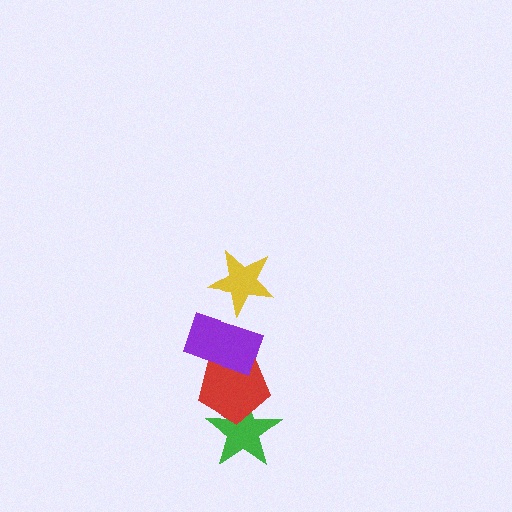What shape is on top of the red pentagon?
The purple rectangle is on top of the red pentagon.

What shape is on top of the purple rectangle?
The yellow star is on top of the purple rectangle.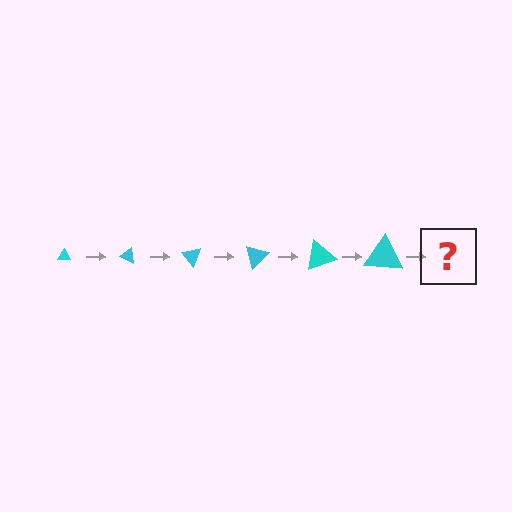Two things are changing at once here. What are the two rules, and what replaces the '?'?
The two rules are that the triangle grows larger each step and it rotates 25 degrees each step. The '?' should be a triangle, larger than the previous one and rotated 150 degrees from the start.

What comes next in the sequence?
The next element should be a triangle, larger than the previous one and rotated 150 degrees from the start.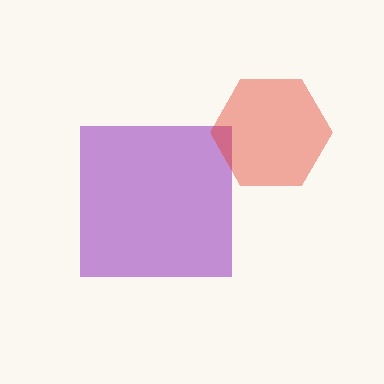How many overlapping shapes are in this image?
There are 2 overlapping shapes in the image.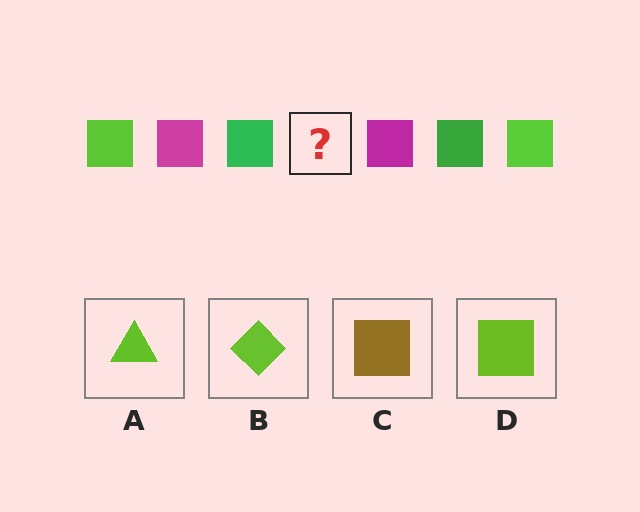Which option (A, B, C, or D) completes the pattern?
D.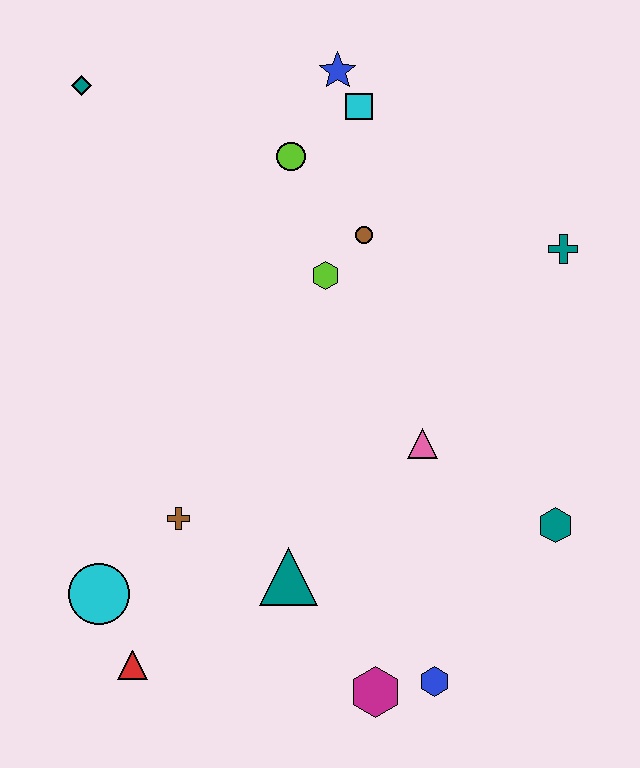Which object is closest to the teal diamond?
The lime circle is closest to the teal diamond.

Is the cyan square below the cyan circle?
No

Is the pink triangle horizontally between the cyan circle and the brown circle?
No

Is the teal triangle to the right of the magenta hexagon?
No